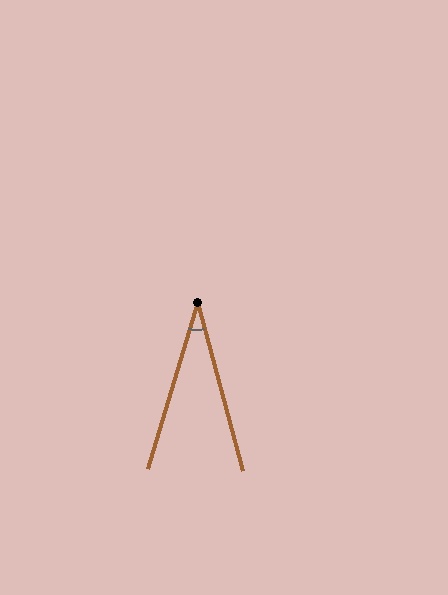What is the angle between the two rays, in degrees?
Approximately 32 degrees.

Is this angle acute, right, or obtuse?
It is acute.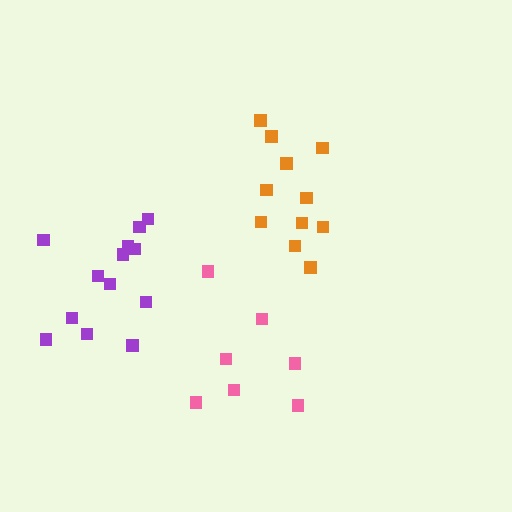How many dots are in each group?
Group 1: 11 dots, Group 2: 13 dots, Group 3: 7 dots (31 total).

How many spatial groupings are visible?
There are 3 spatial groupings.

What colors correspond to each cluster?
The clusters are colored: orange, purple, pink.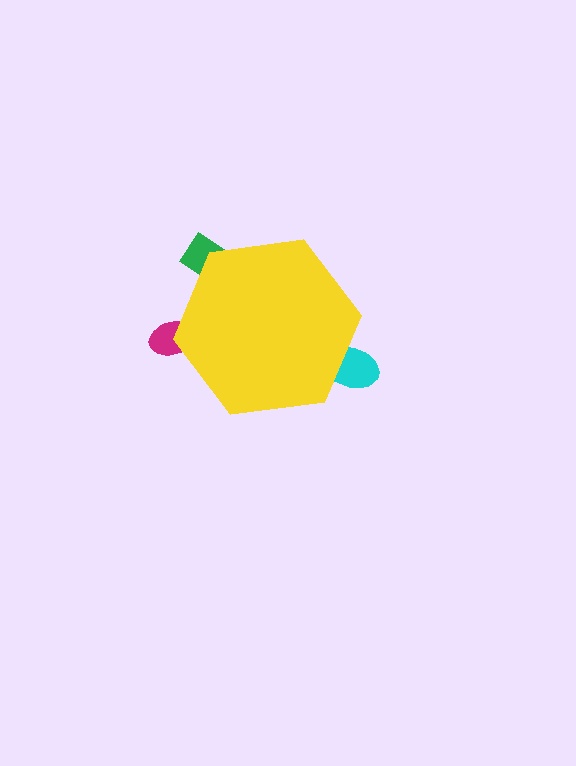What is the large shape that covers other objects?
A yellow hexagon.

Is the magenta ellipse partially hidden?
Yes, the magenta ellipse is partially hidden behind the yellow hexagon.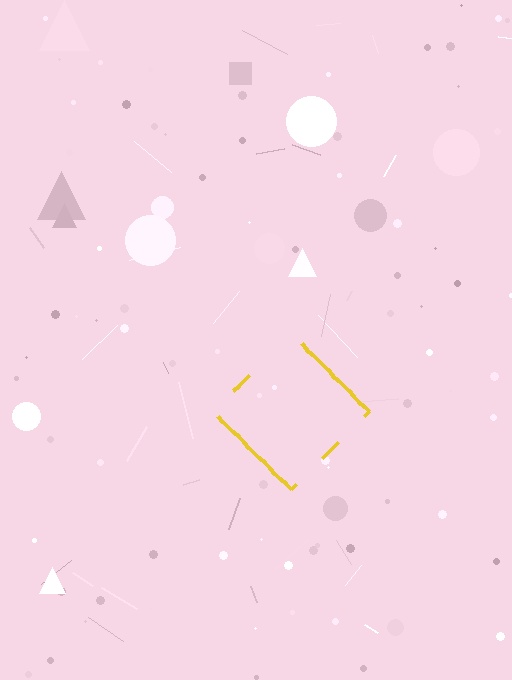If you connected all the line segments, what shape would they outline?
They would outline a diamond.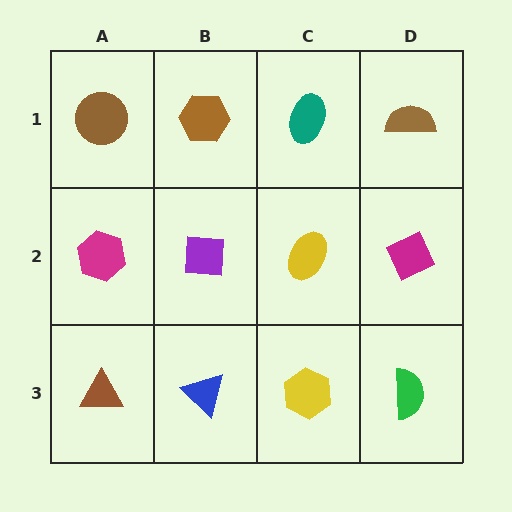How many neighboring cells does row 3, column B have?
3.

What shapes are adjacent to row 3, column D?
A magenta diamond (row 2, column D), a yellow hexagon (row 3, column C).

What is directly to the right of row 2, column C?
A magenta diamond.